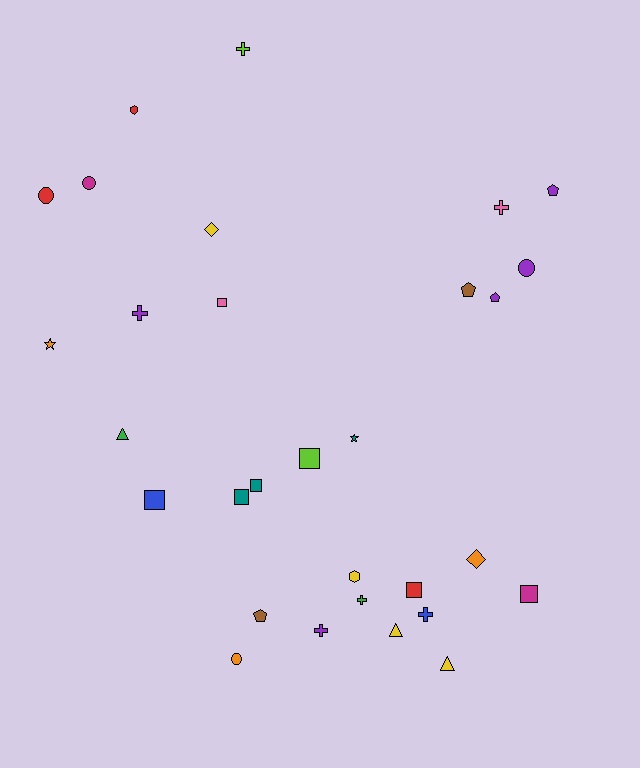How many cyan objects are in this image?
There are no cyan objects.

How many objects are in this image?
There are 30 objects.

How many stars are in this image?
There are 2 stars.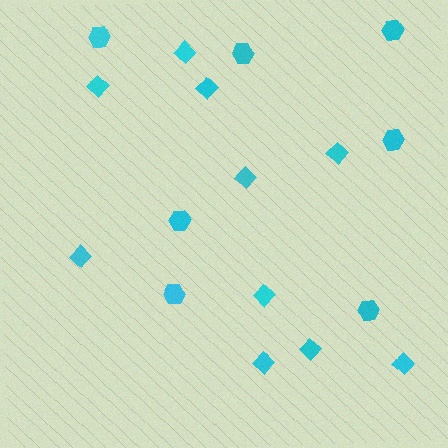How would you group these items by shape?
There are 2 groups: one group of hexagons (7) and one group of diamonds (10).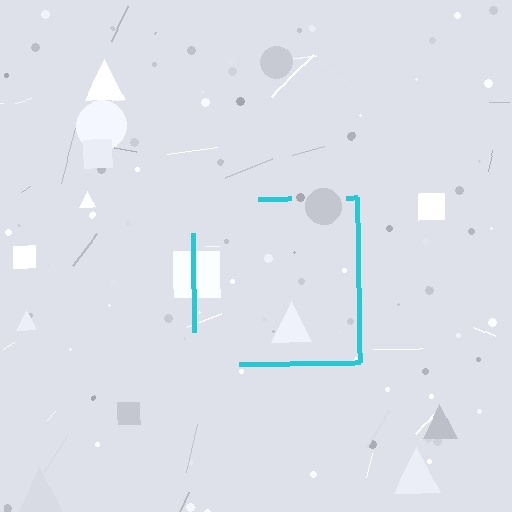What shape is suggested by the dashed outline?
The dashed outline suggests a square.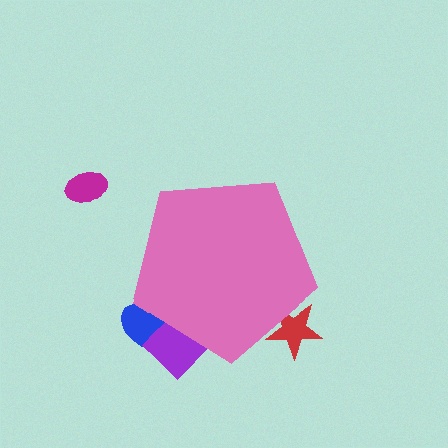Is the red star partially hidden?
Yes, the red star is partially hidden behind the pink pentagon.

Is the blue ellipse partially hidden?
Yes, the blue ellipse is partially hidden behind the pink pentagon.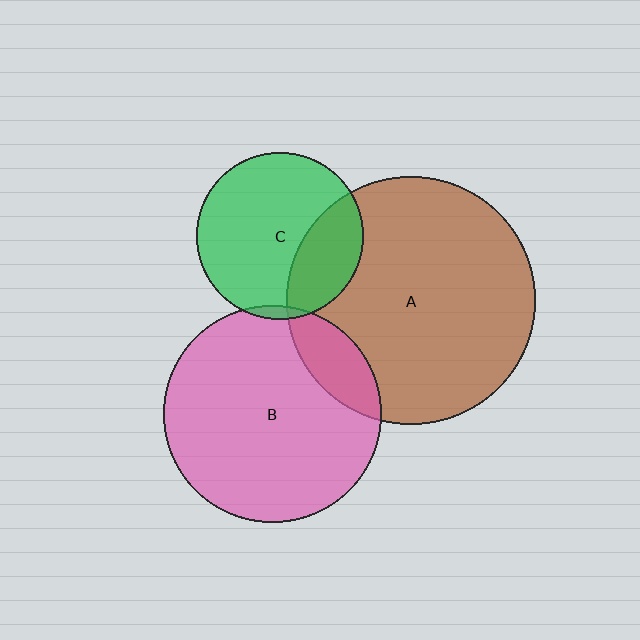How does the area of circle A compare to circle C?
Approximately 2.2 times.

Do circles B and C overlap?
Yes.